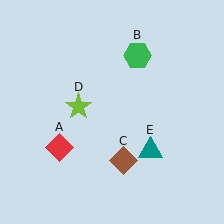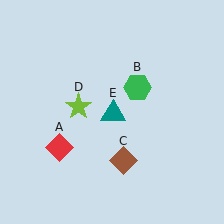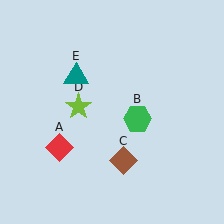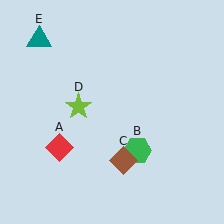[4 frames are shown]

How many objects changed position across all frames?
2 objects changed position: green hexagon (object B), teal triangle (object E).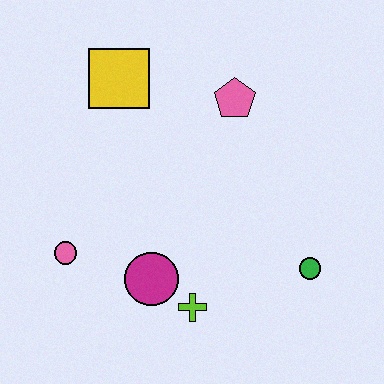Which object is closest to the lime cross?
The magenta circle is closest to the lime cross.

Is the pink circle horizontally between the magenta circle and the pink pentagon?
No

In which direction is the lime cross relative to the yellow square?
The lime cross is below the yellow square.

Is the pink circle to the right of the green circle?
No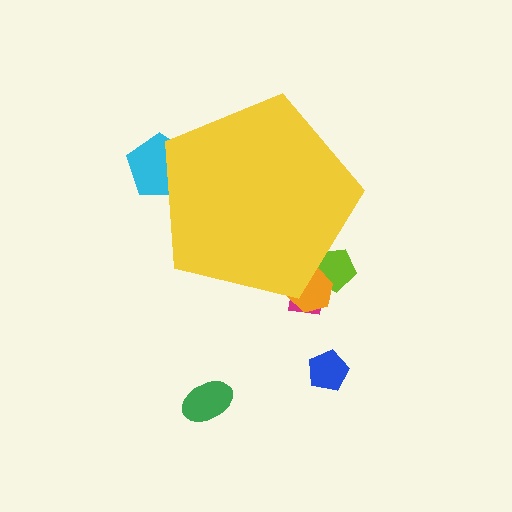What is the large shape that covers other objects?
A yellow pentagon.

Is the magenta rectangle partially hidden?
Yes, the magenta rectangle is partially hidden behind the yellow pentagon.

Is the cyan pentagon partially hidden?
Yes, the cyan pentagon is partially hidden behind the yellow pentagon.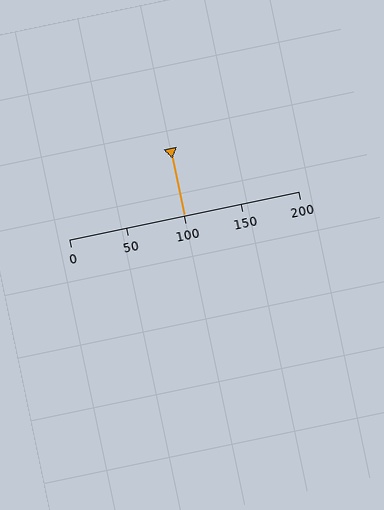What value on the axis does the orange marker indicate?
The marker indicates approximately 100.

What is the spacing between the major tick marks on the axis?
The major ticks are spaced 50 apart.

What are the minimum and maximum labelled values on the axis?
The axis runs from 0 to 200.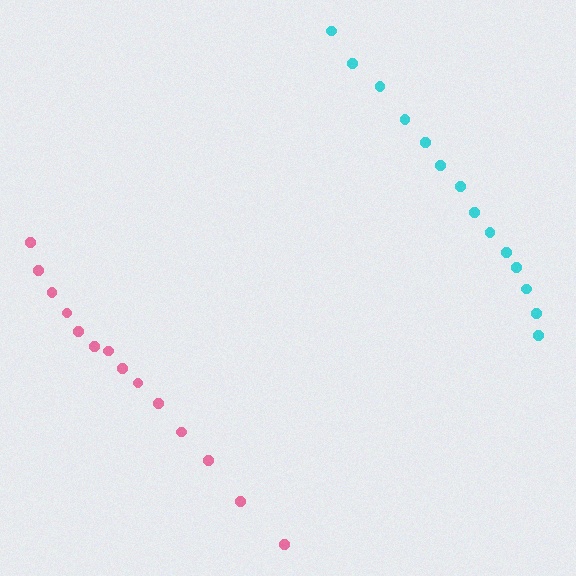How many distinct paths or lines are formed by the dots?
There are 2 distinct paths.